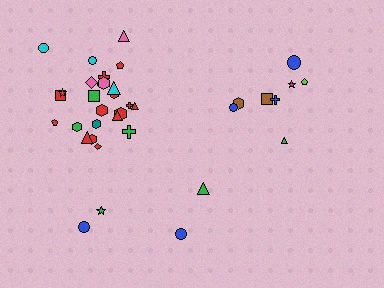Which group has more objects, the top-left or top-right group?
The top-left group.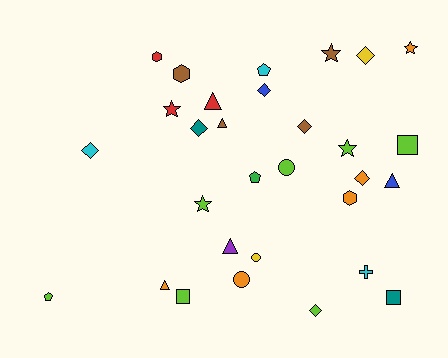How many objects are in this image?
There are 30 objects.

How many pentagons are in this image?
There are 3 pentagons.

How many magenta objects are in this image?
There are no magenta objects.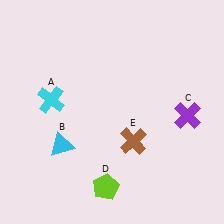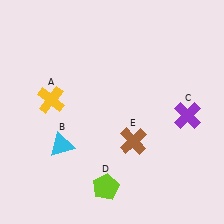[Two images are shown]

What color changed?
The cross (A) changed from cyan in Image 1 to yellow in Image 2.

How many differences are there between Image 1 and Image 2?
There is 1 difference between the two images.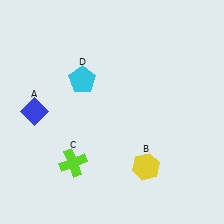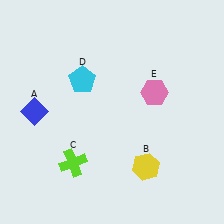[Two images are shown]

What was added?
A pink hexagon (E) was added in Image 2.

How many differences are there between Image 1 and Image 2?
There is 1 difference between the two images.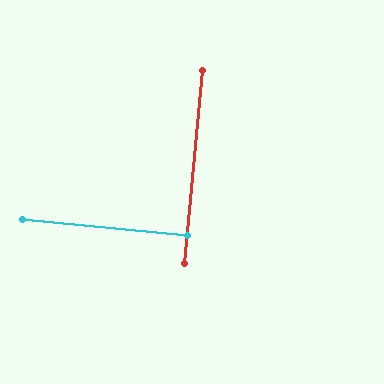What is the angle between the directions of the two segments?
Approximately 90 degrees.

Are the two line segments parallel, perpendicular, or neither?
Perpendicular — they meet at approximately 90°.